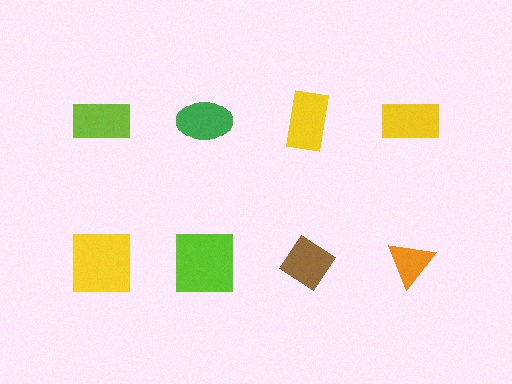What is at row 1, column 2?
A green ellipse.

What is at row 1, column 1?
A lime rectangle.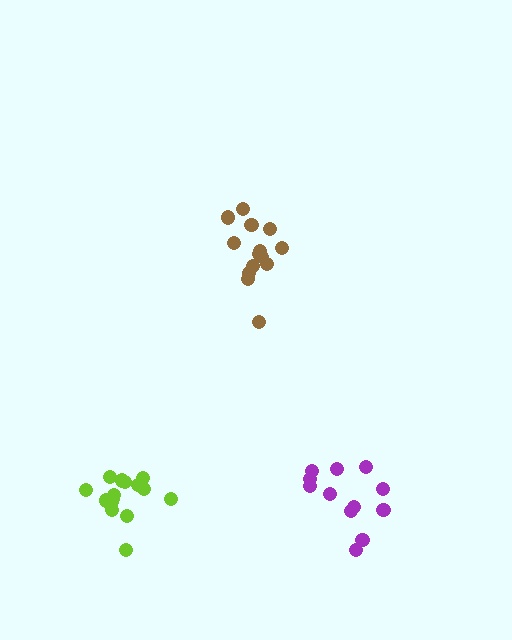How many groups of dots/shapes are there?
There are 3 groups.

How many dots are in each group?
Group 1: 16 dots, Group 2: 12 dots, Group 3: 14 dots (42 total).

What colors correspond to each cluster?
The clusters are colored: lime, purple, brown.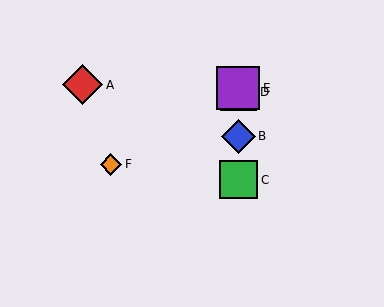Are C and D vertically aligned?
Yes, both are at x≈238.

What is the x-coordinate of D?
Object D is at x≈238.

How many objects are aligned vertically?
4 objects (B, C, D, E) are aligned vertically.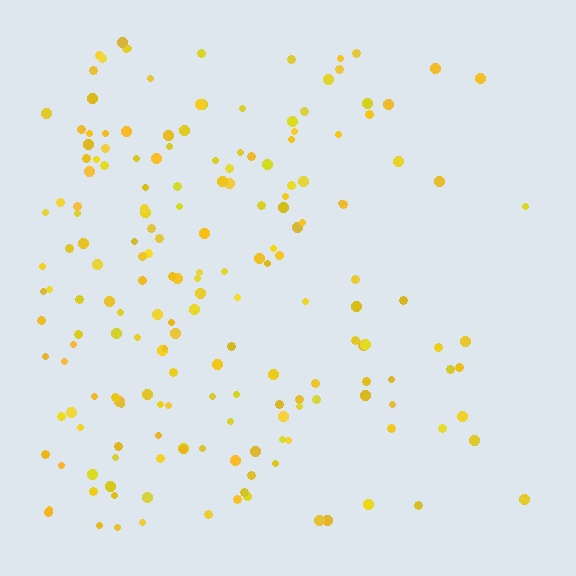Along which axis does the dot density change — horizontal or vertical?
Horizontal.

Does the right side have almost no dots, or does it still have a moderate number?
Still a moderate number, just noticeably fewer than the left.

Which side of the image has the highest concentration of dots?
The left.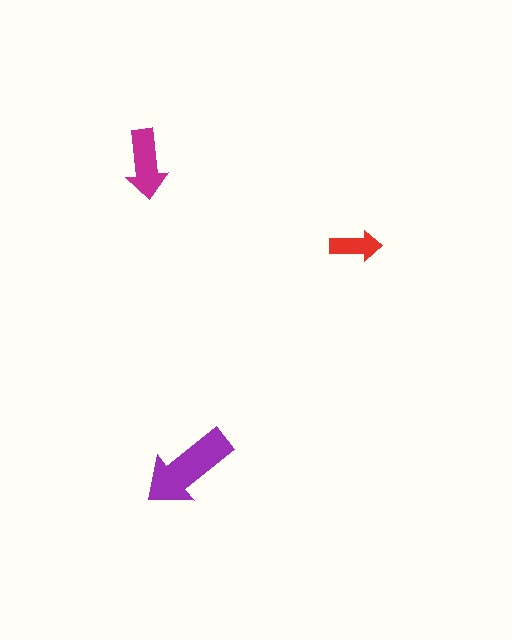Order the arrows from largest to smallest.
the purple one, the magenta one, the red one.